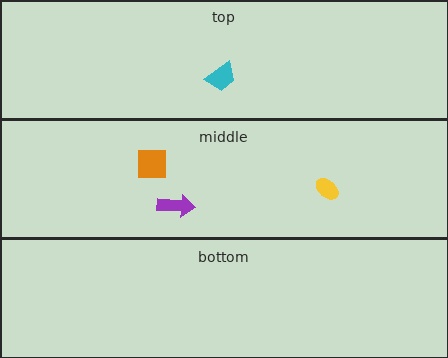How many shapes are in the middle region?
3.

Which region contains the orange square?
The middle region.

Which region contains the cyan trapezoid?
The top region.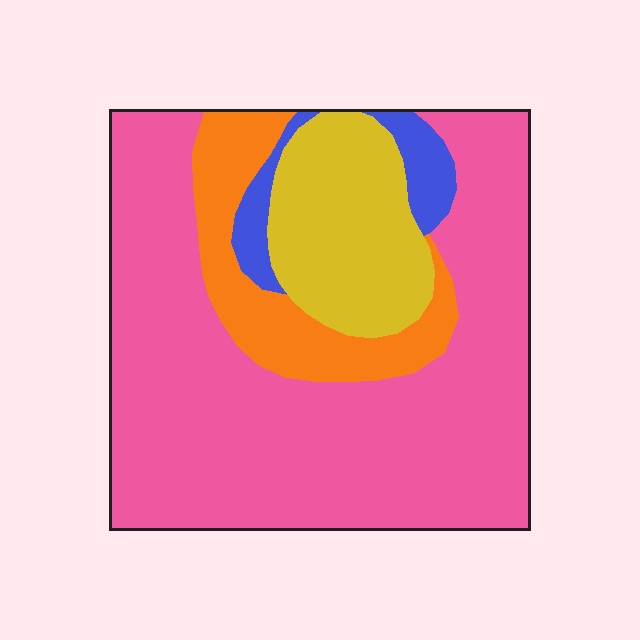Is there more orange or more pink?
Pink.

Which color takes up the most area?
Pink, at roughly 65%.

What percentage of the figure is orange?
Orange covers 14% of the figure.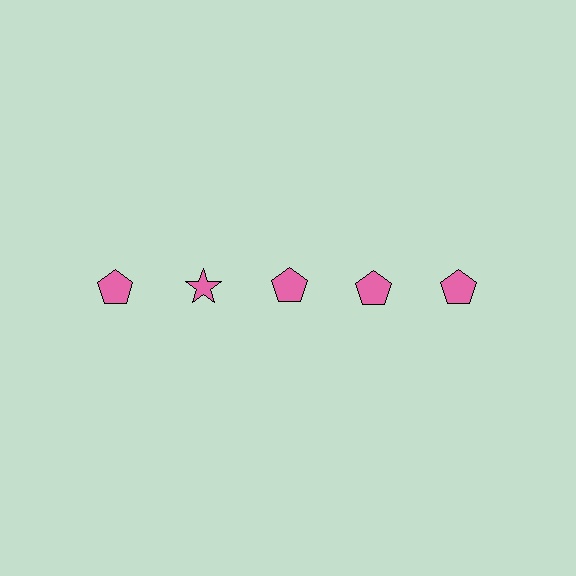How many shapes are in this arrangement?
There are 5 shapes arranged in a grid pattern.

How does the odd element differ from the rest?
It has a different shape: star instead of pentagon.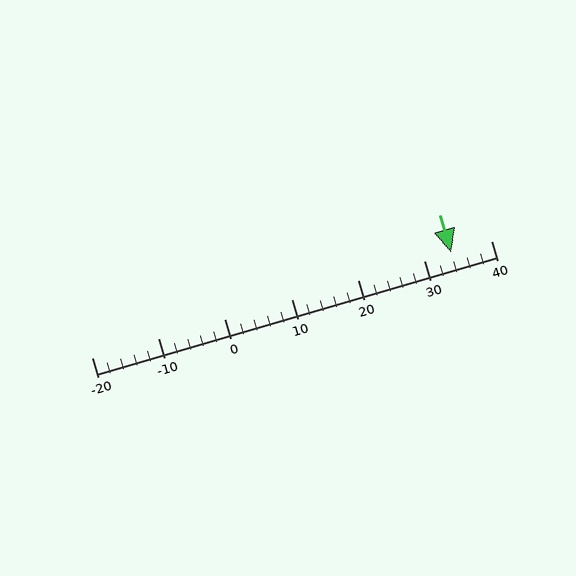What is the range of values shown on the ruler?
The ruler shows values from -20 to 40.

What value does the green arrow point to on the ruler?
The green arrow points to approximately 34.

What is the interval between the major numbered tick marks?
The major tick marks are spaced 10 units apart.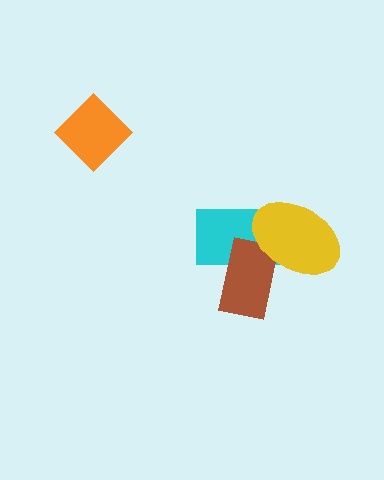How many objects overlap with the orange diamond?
0 objects overlap with the orange diamond.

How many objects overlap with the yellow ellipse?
2 objects overlap with the yellow ellipse.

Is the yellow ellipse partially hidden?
No, no other shape covers it.